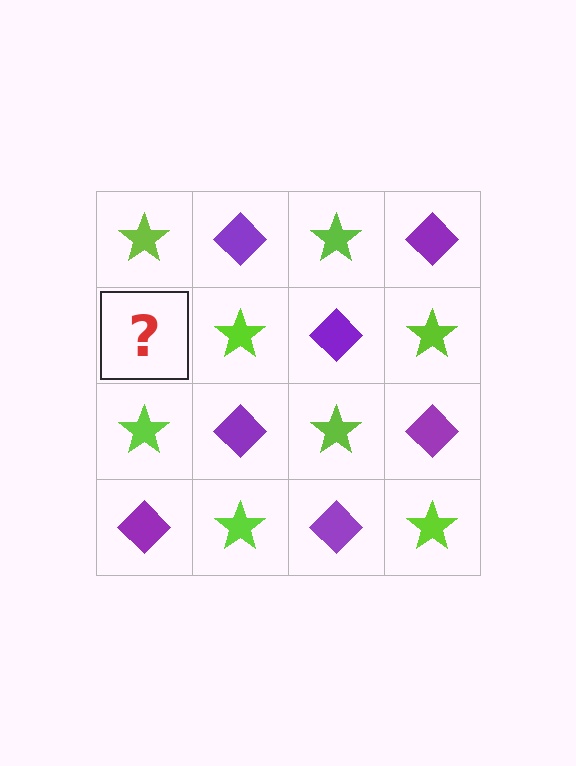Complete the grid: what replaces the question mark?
The question mark should be replaced with a purple diamond.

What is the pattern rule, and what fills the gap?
The rule is that it alternates lime star and purple diamond in a checkerboard pattern. The gap should be filled with a purple diamond.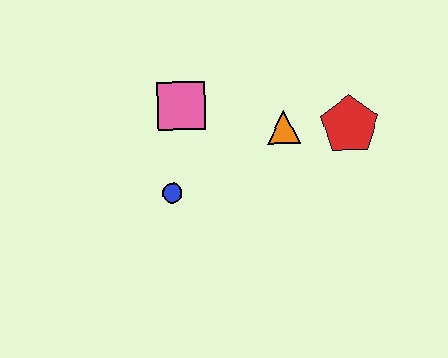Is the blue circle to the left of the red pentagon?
Yes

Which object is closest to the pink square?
The blue circle is closest to the pink square.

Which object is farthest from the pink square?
The red pentagon is farthest from the pink square.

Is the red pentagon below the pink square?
Yes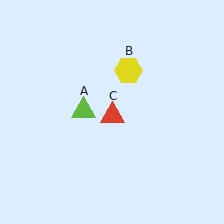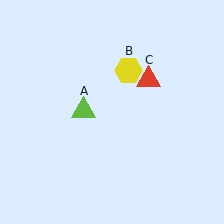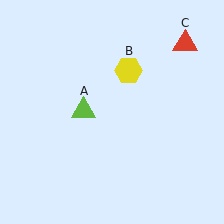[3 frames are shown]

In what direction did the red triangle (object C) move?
The red triangle (object C) moved up and to the right.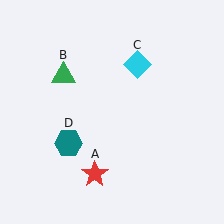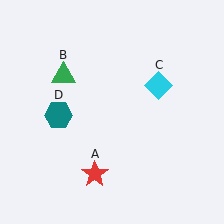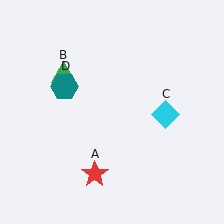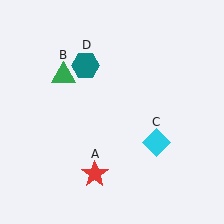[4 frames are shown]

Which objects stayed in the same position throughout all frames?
Red star (object A) and green triangle (object B) remained stationary.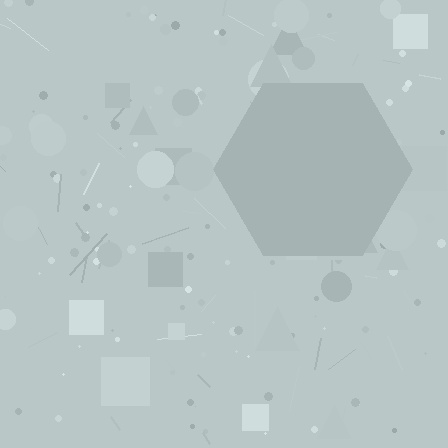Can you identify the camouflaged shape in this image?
The camouflaged shape is a hexagon.